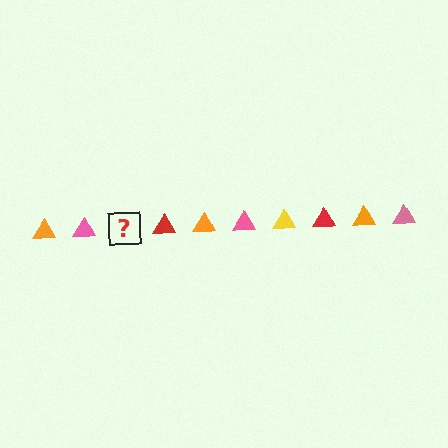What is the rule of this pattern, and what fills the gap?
The rule is that the pattern cycles through orange, pink, yellow, red triangles. The gap should be filled with a yellow triangle.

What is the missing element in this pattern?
The missing element is a yellow triangle.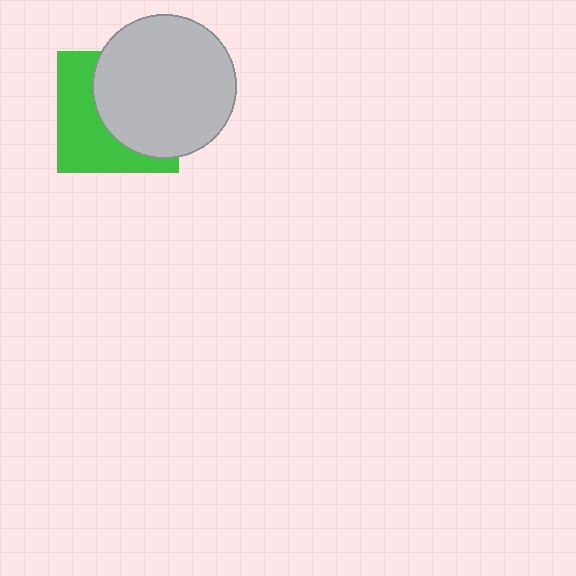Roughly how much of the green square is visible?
About half of it is visible (roughly 45%).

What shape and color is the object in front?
The object in front is a light gray circle.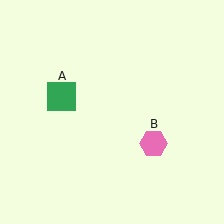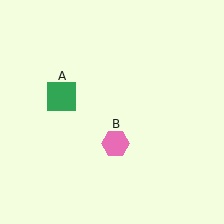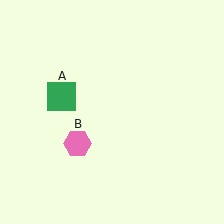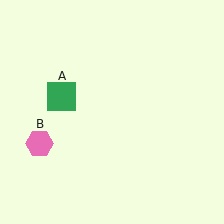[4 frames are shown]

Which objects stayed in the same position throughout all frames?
Green square (object A) remained stationary.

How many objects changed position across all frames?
1 object changed position: pink hexagon (object B).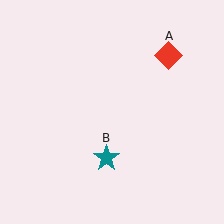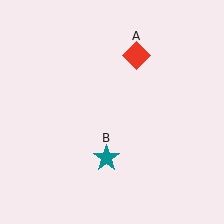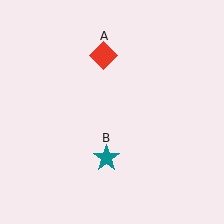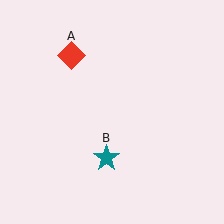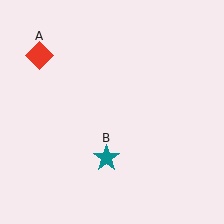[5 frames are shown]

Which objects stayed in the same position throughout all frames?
Teal star (object B) remained stationary.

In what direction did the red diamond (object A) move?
The red diamond (object A) moved left.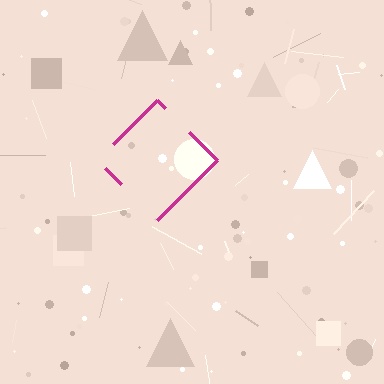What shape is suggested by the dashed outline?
The dashed outline suggests a diamond.